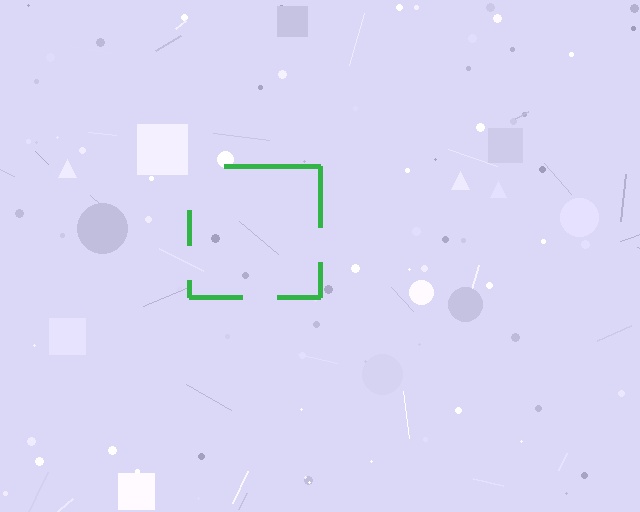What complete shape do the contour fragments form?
The contour fragments form a square.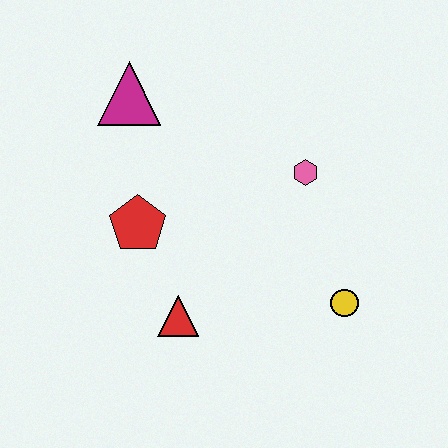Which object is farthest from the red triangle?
The magenta triangle is farthest from the red triangle.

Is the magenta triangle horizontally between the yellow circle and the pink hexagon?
No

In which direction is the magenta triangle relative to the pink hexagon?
The magenta triangle is to the left of the pink hexagon.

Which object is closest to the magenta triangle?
The red pentagon is closest to the magenta triangle.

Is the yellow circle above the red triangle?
Yes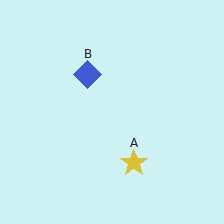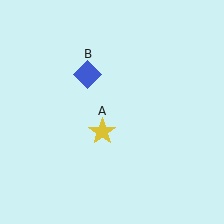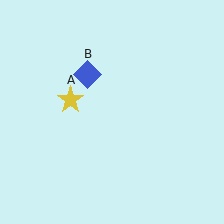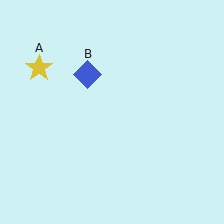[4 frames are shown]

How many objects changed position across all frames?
1 object changed position: yellow star (object A).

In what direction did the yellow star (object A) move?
The yellow star (object A) moved up and to the left.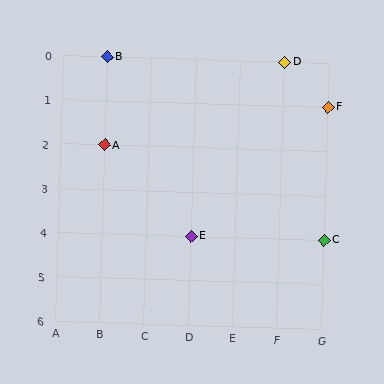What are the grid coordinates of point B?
Point B is at grid coordinates (B, 0).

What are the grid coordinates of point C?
Point C is at grid coordinates (G, 4).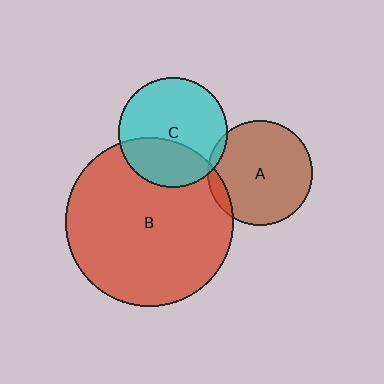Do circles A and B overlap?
Yes.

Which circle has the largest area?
Circle B (red).